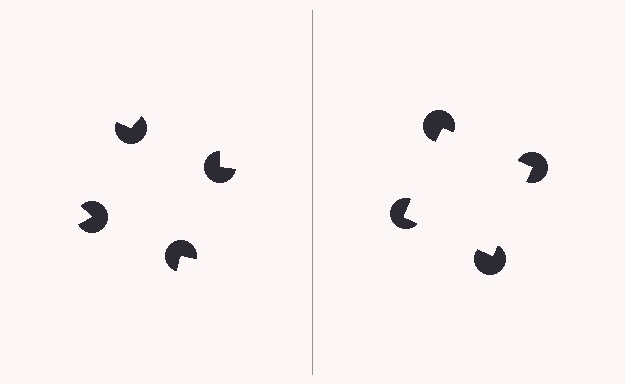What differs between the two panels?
The pac-man discs are positioned identically on both sides; only the wedge orientations differ. On the right they align to a square; on the left they are misaligned.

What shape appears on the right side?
An illusory square.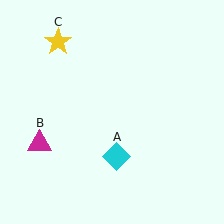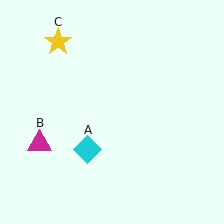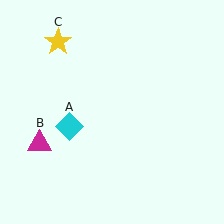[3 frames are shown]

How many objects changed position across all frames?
1 object changed position: cyan diamond (object A).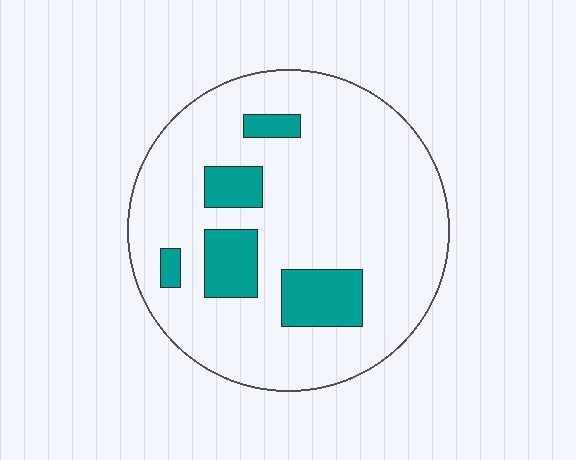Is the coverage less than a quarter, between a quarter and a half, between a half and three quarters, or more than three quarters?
Less than a quarter.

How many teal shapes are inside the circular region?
5.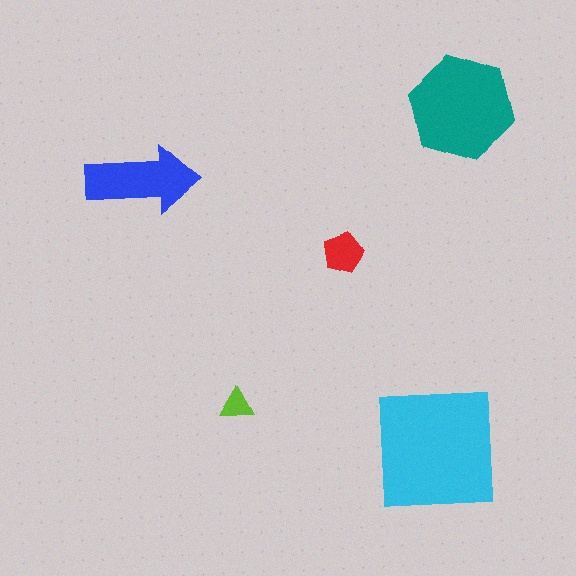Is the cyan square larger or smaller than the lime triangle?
Larger.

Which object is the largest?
The cyan square.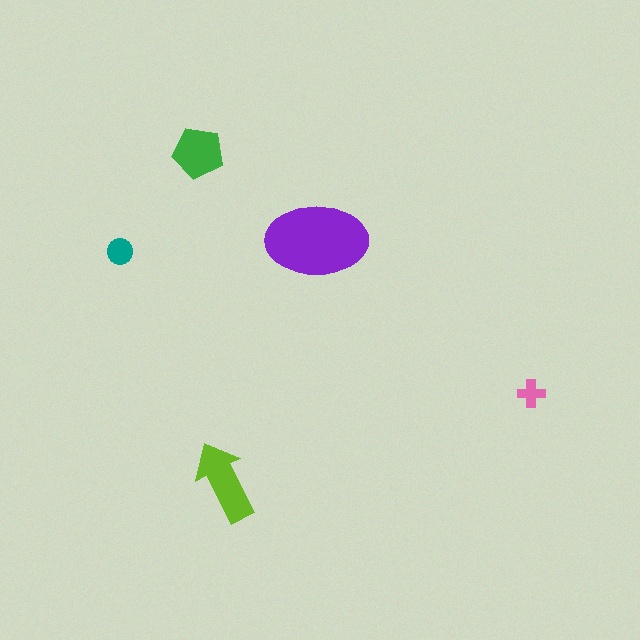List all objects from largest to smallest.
The purple ellipse, the lime arrow, the green pentagon, the teal circle, the pink cross.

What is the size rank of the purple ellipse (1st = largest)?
1st.